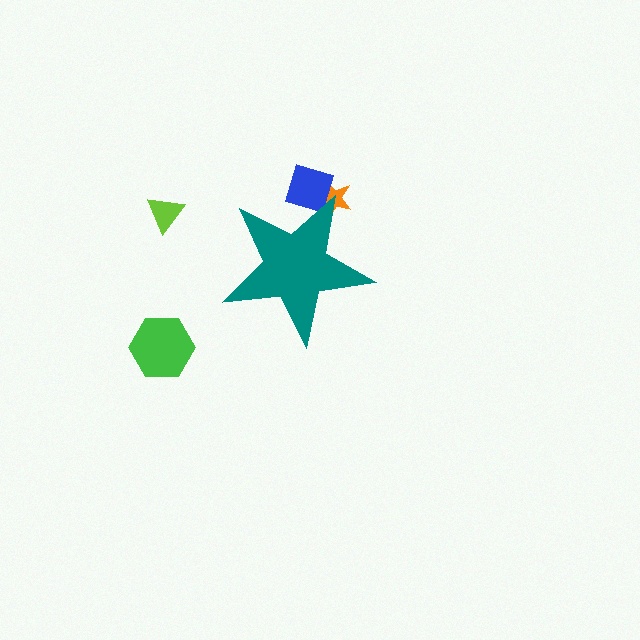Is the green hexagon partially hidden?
No, the green hexagon is fully visible.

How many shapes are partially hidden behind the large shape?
2 shapes are partially hidden.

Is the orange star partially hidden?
Yes, the orange star is partially hidden behind the teal star.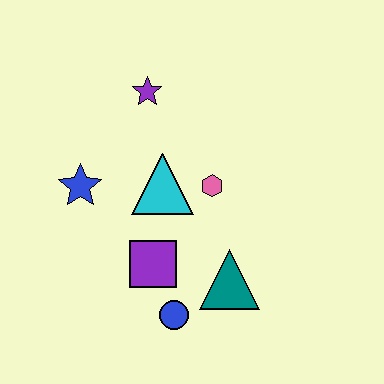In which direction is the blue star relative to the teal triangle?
The blue star is to the left of the teal triangle.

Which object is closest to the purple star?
The cyan triangle is closest to the purple star.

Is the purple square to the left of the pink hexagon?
Yes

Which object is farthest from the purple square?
The purple star is farthest from the purple square.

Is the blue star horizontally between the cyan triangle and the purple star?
No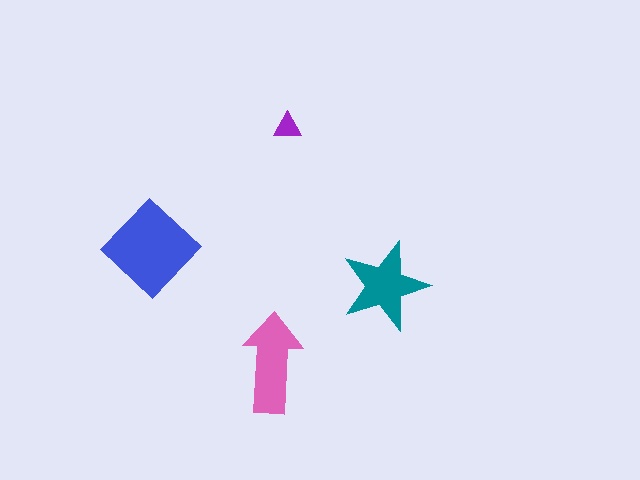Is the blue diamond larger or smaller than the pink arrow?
Larger.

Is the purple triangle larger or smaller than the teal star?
Smaller.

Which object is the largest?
The blue diamond.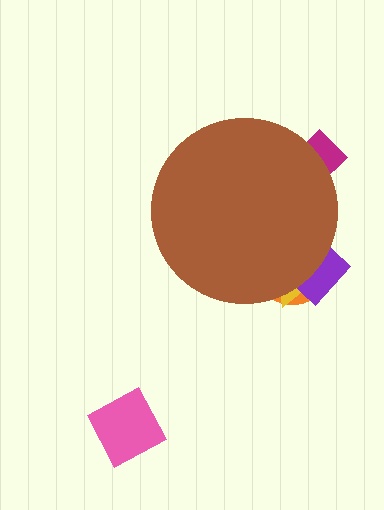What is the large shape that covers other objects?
A brown circle.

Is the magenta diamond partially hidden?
Yes, the magenta diamond is partially hidden behind the brown circle.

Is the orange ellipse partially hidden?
Yes, the orange ellipse is partially hidden behind the brown circle.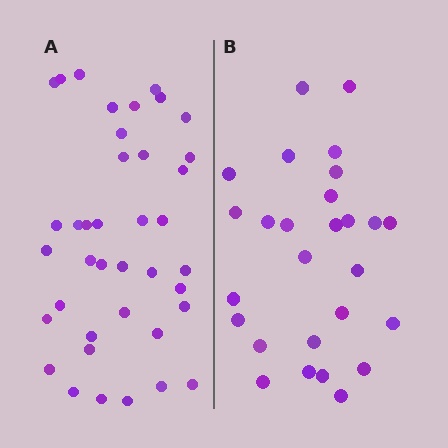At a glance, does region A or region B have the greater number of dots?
Region A (the left region) has more dots.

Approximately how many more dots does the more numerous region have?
Region A has roughly 12 or so more dots than region B.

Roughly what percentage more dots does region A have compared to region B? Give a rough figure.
About 45% more.